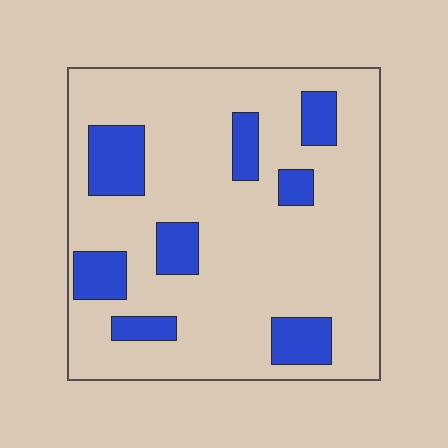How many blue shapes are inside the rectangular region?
8.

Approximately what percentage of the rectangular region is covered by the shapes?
Approximately 20%.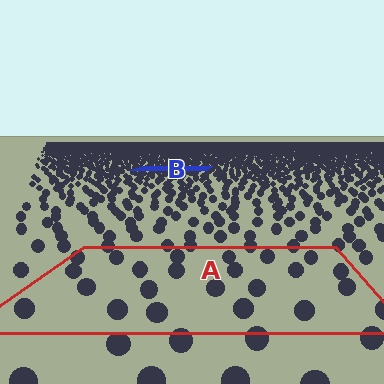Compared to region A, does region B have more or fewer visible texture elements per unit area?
Region B has more texture elements per unit area — they are packed more densely because it is farther away.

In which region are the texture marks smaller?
The texture marks are smaller in region B, because it is farther away.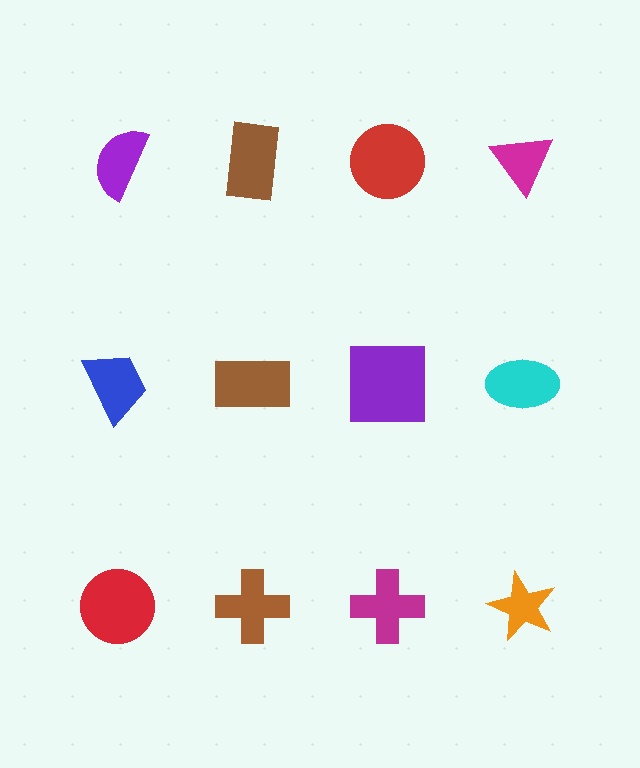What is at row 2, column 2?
A brown rectangle.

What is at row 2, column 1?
A blue trapezoid.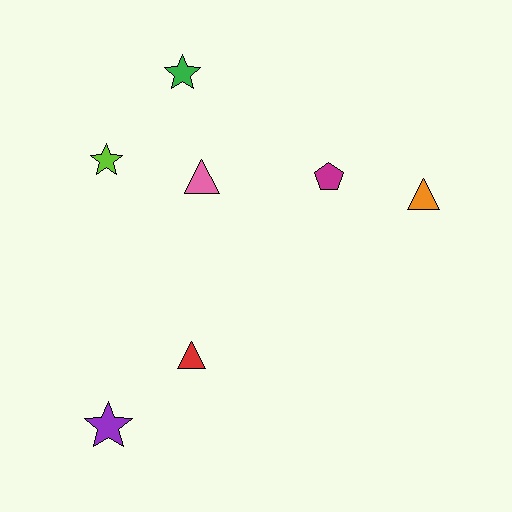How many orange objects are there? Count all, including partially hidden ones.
There is 1 orange object.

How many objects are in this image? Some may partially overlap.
There are 7 objects.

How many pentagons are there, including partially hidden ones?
There is 1 pentagon.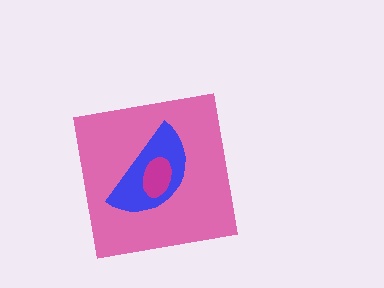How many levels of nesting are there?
3.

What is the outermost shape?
The pink square.